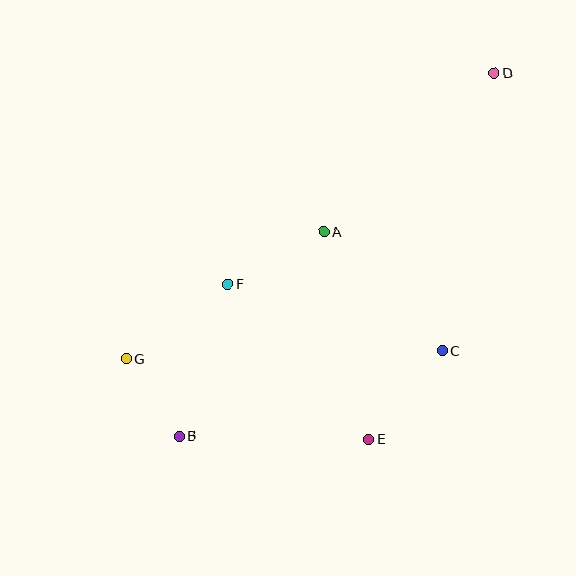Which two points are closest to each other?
Points B and G are closest to each other.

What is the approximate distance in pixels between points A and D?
The distance between A and D is approximately 233 pixels.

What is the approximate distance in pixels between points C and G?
The distance between C and G is approximately 316 pixels.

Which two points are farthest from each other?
Points B and D are farthest from each other.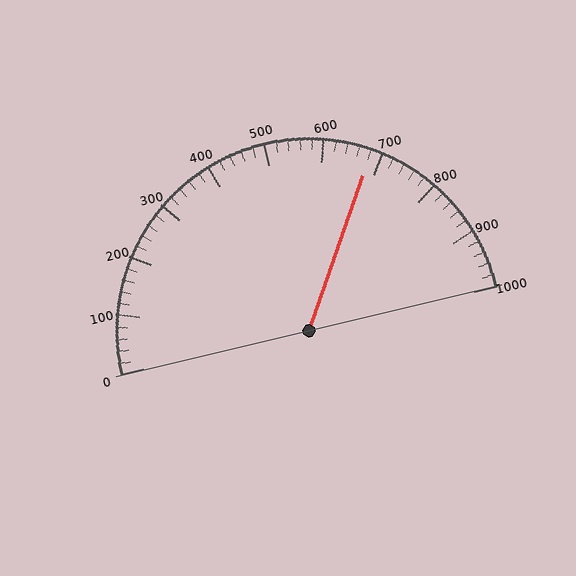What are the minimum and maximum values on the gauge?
The gauge ranges from 0 to 1000.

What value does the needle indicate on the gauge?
The needle indicates approximately 680.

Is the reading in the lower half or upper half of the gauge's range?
The reading is in the upper half of the range (0 to 1000).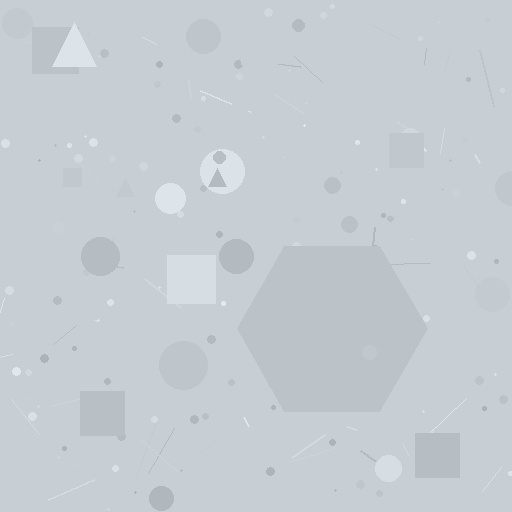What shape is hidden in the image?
A hexagon is hidden in the image.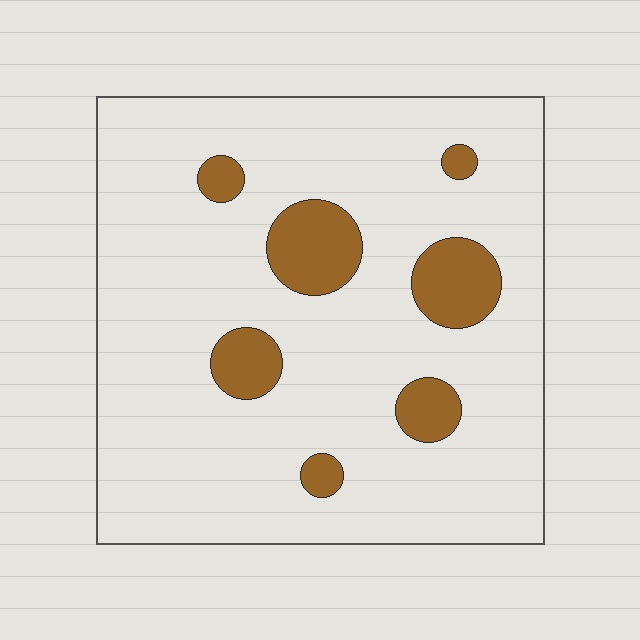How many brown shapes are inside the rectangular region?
7.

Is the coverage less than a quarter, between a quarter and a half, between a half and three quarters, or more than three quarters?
Less than a quarter.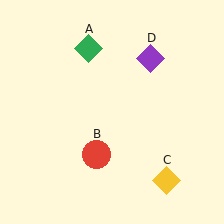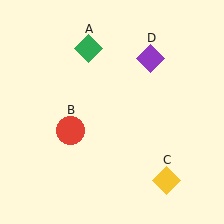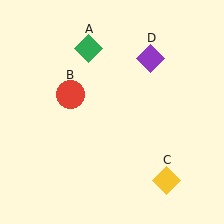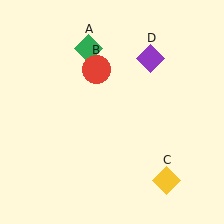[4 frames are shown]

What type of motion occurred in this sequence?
The red circle (object B) rotated clockwise around the center of the scene.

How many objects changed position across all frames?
1 object changed position: red circle (object B).